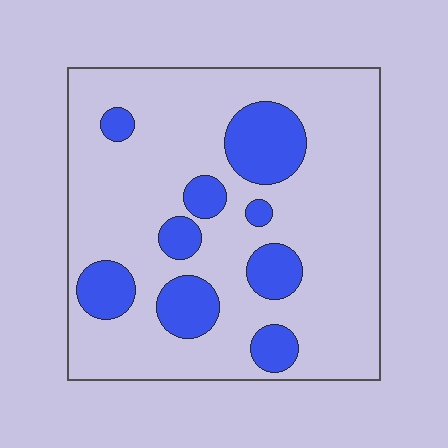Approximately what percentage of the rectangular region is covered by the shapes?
Approximately 20%.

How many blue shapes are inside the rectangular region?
9.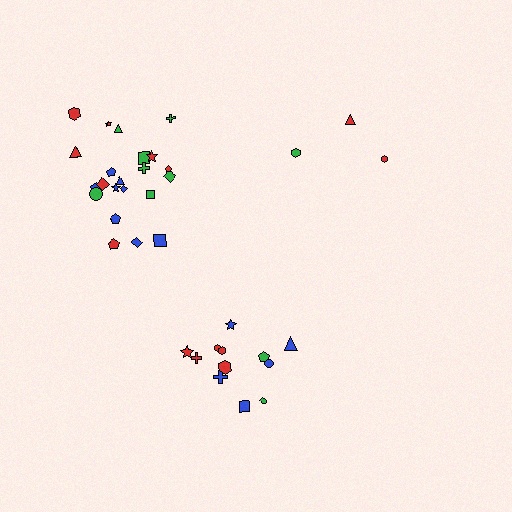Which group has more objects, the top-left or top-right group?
The top-left group.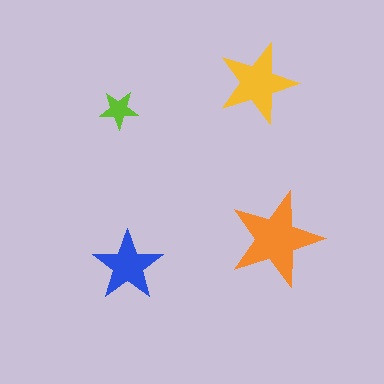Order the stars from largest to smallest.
the orange one, the yellow one, the blue one, the lime one.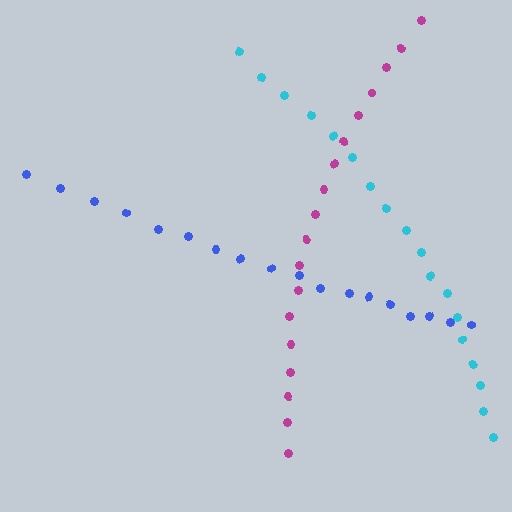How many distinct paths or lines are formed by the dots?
There are 3 distinct paths.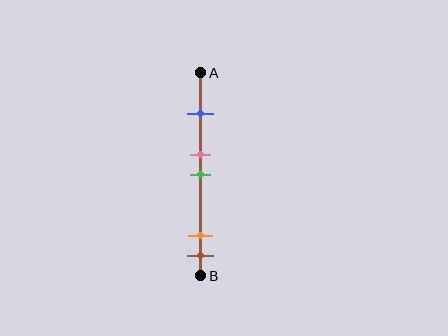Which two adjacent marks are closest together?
The pink and green marks are the closest adjacent pair.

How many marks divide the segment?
There are 5 marks dividing the segment.